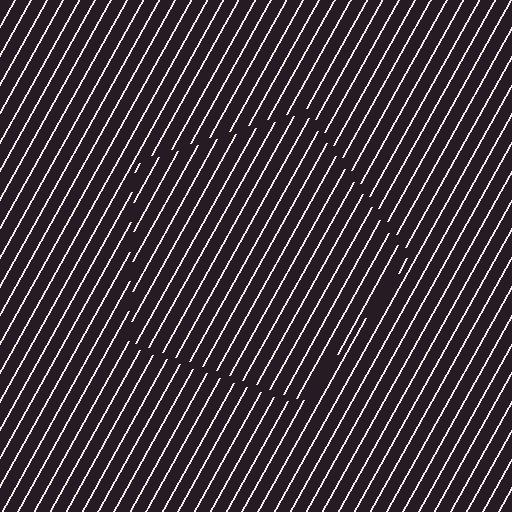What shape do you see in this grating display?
An illusory pentagon. The interior of the shape contains the same grating, shifted by half a period — the contour is defined by the phase discontinuity where line-ends from the inner and outer gratings abut.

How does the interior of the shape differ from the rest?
The interior of the shape contains the same grating, shifted by half a period — the contour is defined by the phase discontinuity where line-ends from the inner and outer gratings abut.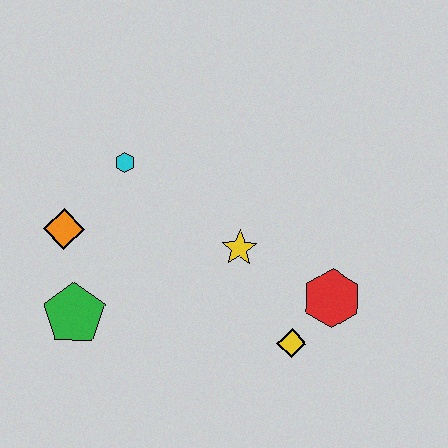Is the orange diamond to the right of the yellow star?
No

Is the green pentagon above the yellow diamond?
Yes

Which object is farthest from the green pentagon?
The red hexagon is farthest from the green pentagon.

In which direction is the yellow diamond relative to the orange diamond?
The yellow diamond is to the right of the orange diamond.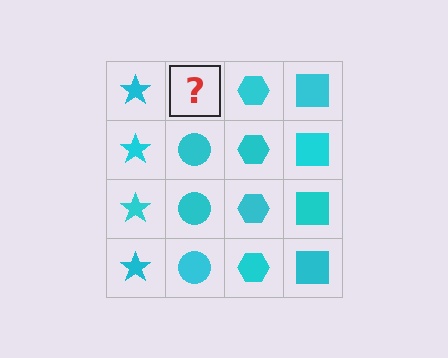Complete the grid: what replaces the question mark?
The question mark should be replaced with a cyan circle.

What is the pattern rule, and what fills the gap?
The rule is that each column has a consistent shape. The gap should be filled with a cyan circle.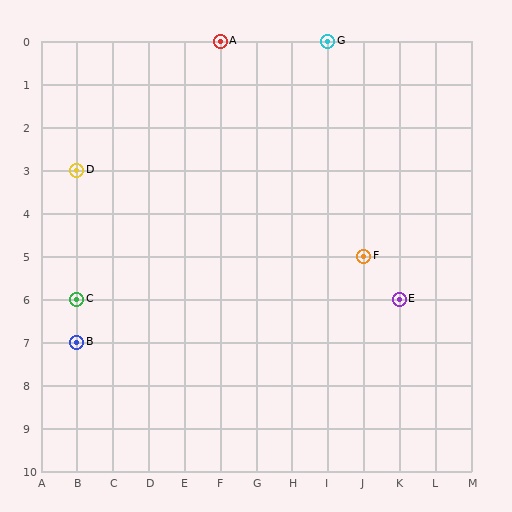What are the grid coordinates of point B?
Point B is at grid coordinates (B, 7).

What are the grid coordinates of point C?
Point C is at grid coordinates (B, 6).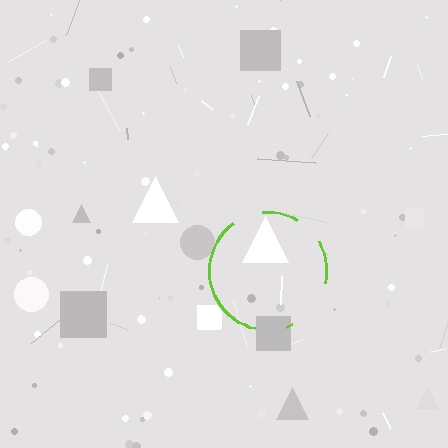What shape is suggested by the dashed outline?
The dashed outline suggests a circle.